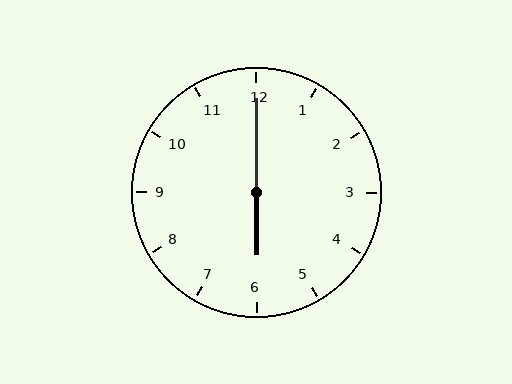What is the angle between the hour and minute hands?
Approximately 180 degrees.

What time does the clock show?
6:00.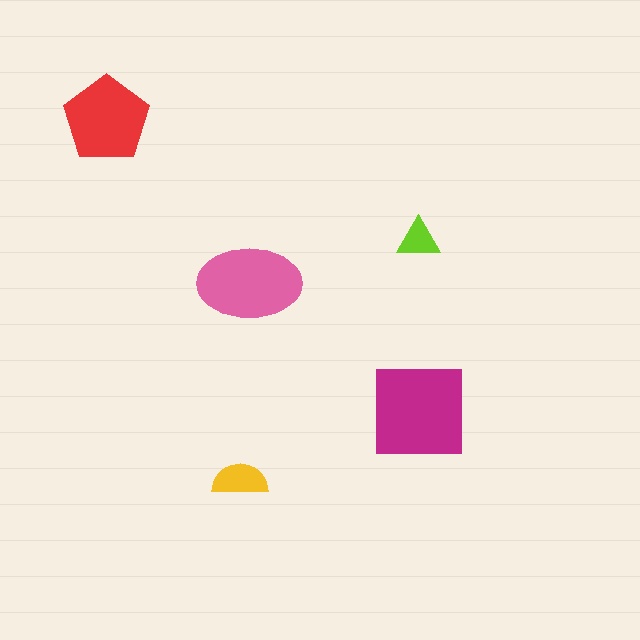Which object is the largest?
The magenta square.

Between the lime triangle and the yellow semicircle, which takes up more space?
The yellow semicircle.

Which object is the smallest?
The lime triangle.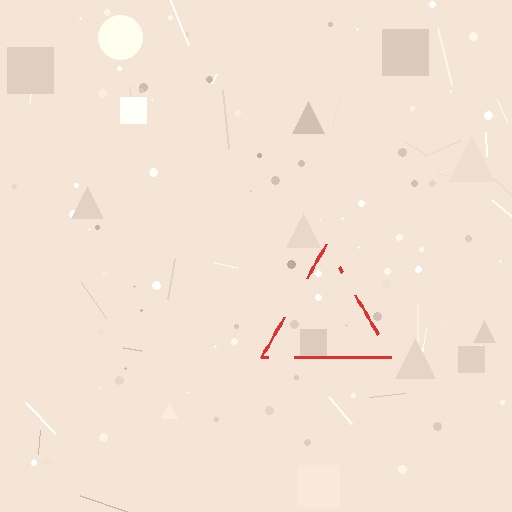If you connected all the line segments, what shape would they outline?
They would outline a triangle.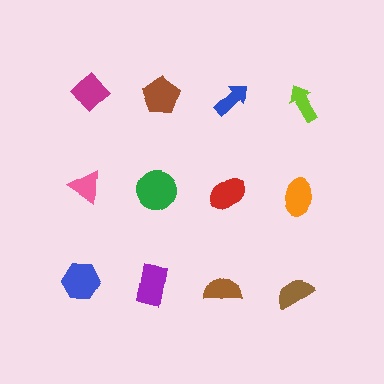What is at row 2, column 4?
An orange ellipse.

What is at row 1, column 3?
A blue arrow.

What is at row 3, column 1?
A blue hexagon.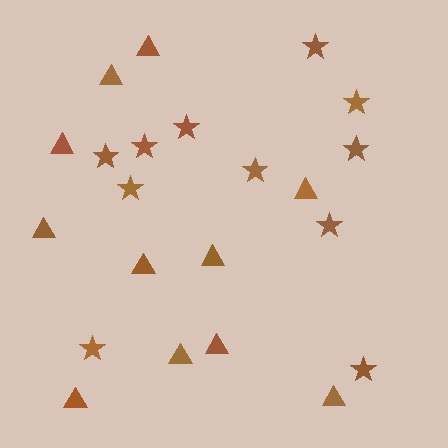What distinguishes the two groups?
There are 2 groups: one group of stars (11) and one group of triangles (11).